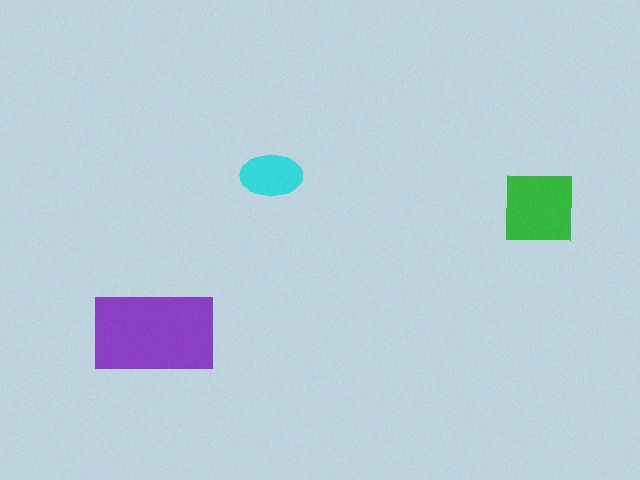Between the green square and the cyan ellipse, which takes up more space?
The green square.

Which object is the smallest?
The cyan ellipse.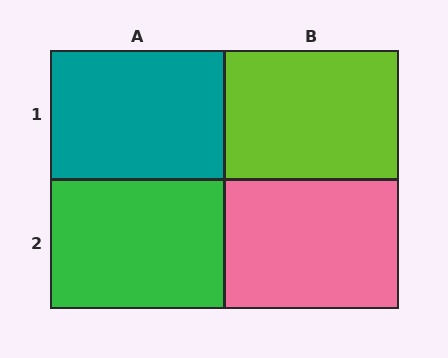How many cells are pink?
1 cell is pink.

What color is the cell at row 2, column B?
Pink.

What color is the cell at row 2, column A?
Green.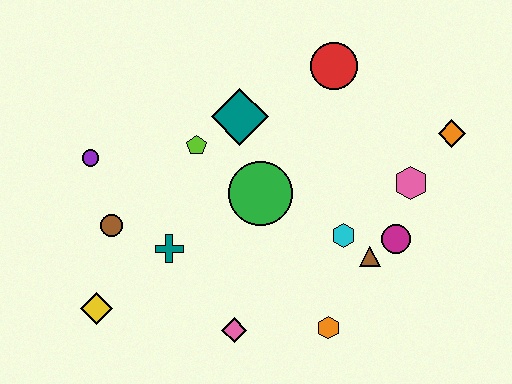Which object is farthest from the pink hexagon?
The yellow diamond is farthest from the pink hexagon.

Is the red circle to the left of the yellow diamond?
No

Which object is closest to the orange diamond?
The pink hexagon is closest to the orange diamond.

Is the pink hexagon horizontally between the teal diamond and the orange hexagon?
No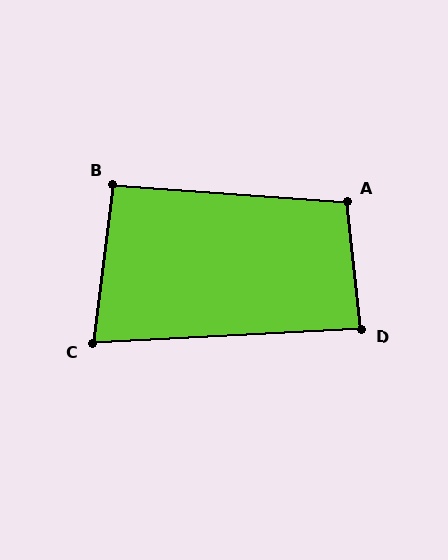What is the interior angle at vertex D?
Approximately 87 degrees (approximately right).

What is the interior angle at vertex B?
Approximately 93 degrees (approximately right).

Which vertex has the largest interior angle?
A, at approximately 100 degrees.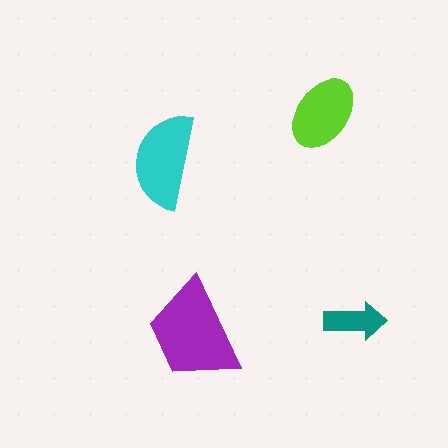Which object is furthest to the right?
The teal arrow is rightmost.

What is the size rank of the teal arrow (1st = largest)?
4th.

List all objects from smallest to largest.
The teal arrow, the lime ellipse, the cyan semicircle, the purple trapezoid.